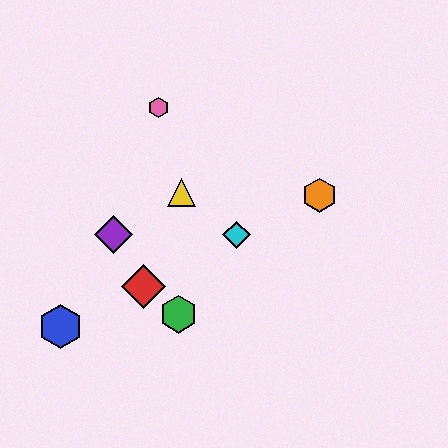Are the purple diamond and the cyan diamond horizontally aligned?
Yes, both are at y≈235.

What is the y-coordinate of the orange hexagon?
The orange hexagon is at y≈195.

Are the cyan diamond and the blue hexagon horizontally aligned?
No, the cyan diamond is at y≈235 and the blue hexagon is at y≈326.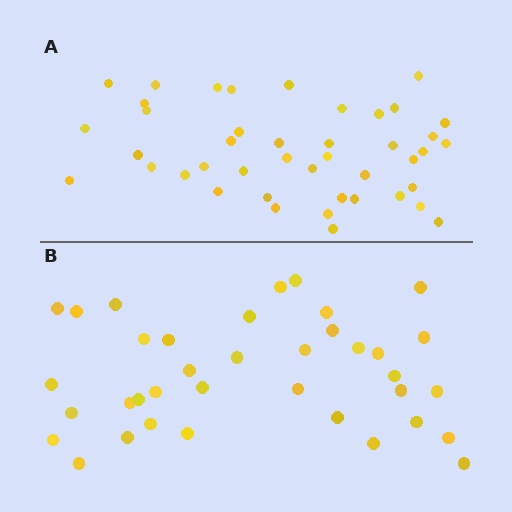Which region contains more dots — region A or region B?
Region A (the top region) has more dots.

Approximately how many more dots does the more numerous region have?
Region A has about 6 more dots than region B.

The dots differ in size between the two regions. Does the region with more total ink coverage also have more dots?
No. Region B has more total ink coverage because its dots are larger, but region A actually contains more individual dots. Total area can be misleading — the number of items is what matters here.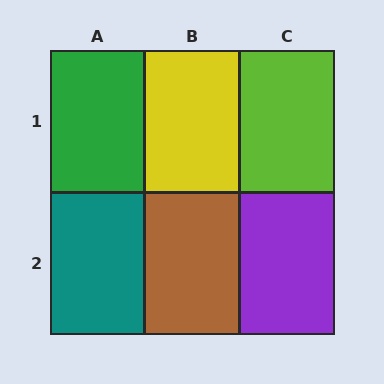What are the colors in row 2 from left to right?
Teal, brown, purple.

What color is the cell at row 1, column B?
Yellow.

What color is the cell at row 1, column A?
Green.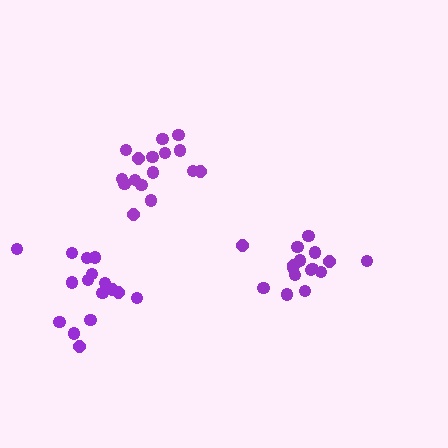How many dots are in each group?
Group 1: 16 dots, Group 2: 16 dots, Group 3: 17 dots (49 total).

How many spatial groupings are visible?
There are 3 spatial groupings.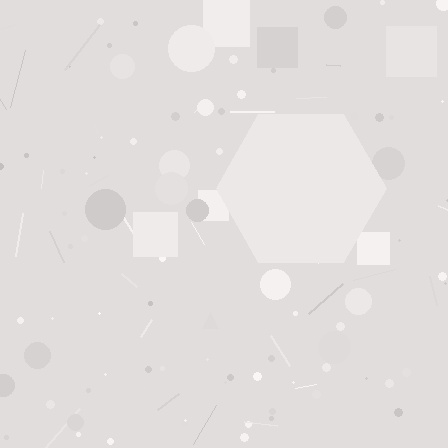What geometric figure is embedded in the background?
A hexagon is embedded in the background.